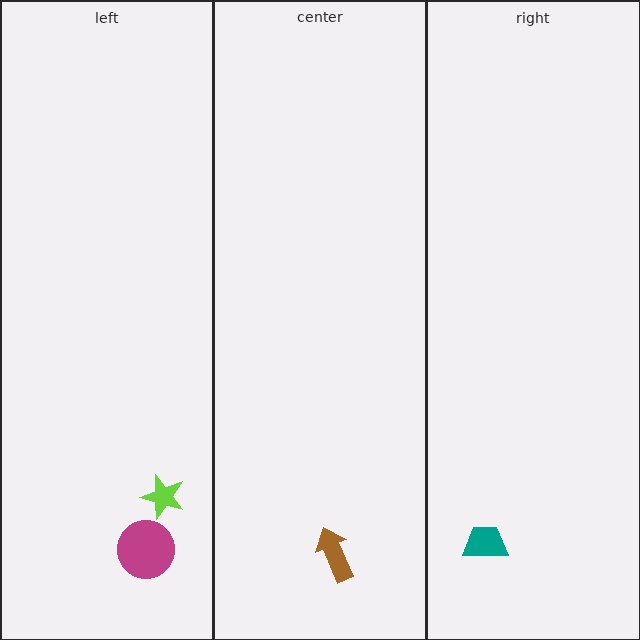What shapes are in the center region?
The brown arrow.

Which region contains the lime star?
The left region.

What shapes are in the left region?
The lime star, the magenta circle.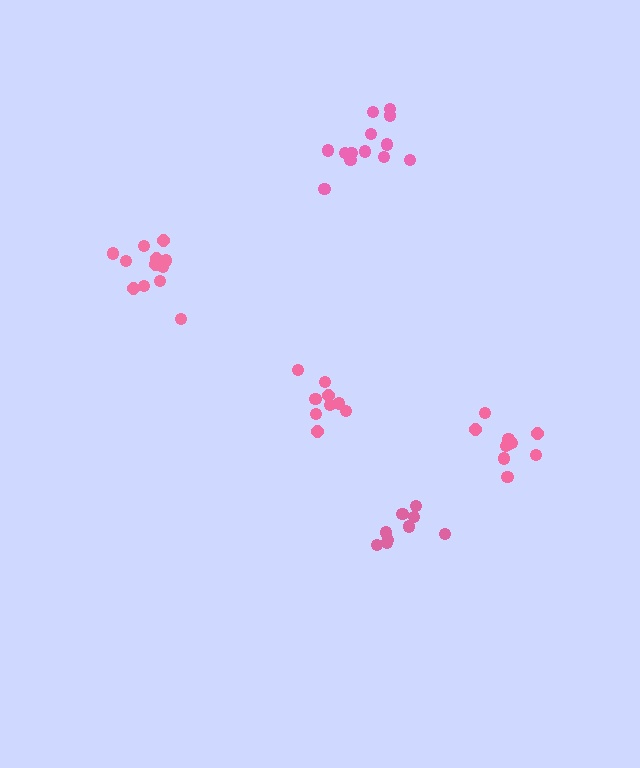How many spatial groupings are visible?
There are 5 spatial groupings.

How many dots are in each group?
Group 1: 12 dots, Group 2: 13 dots, Group 3: 9 dots, Group 4: 10 dots, Group 5: 9 dots (53 total).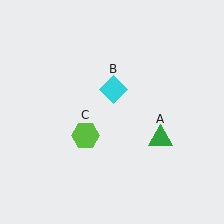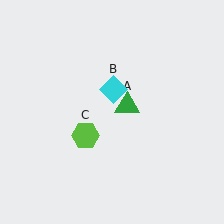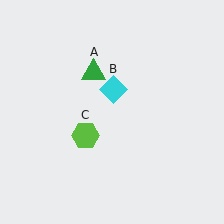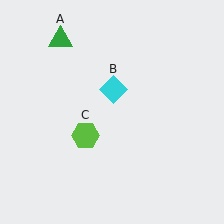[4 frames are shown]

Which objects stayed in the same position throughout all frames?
Cyan diamond (object B) and lime hexagon (object C) remained stationary.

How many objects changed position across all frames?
1 object changed position: green triangle (object A).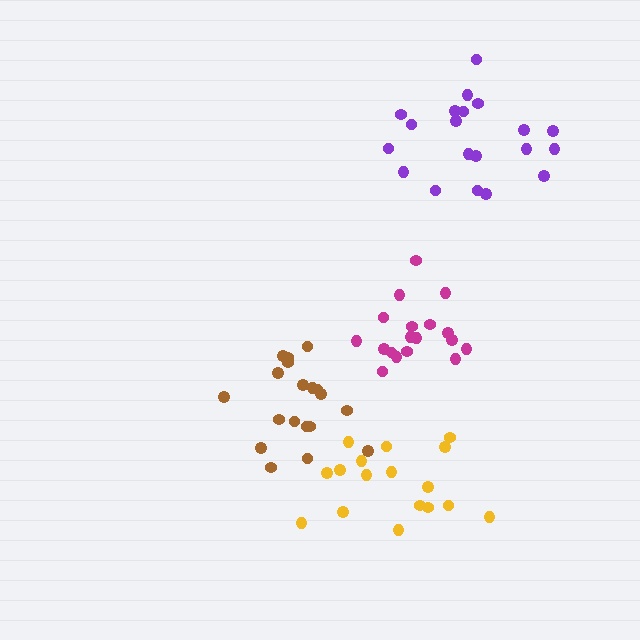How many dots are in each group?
Group 1: 19 dots, Group 2: 20 dots, Group 3: 18 dots, Group 4: 17 dots (74 total).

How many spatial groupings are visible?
There are 4 spatial groupings.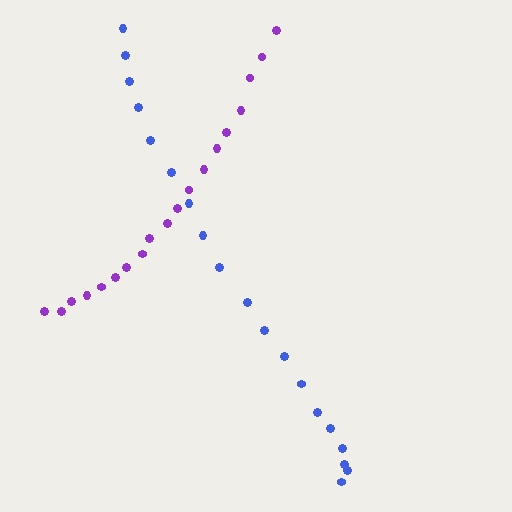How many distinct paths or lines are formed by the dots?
There are 2 distinct paths.